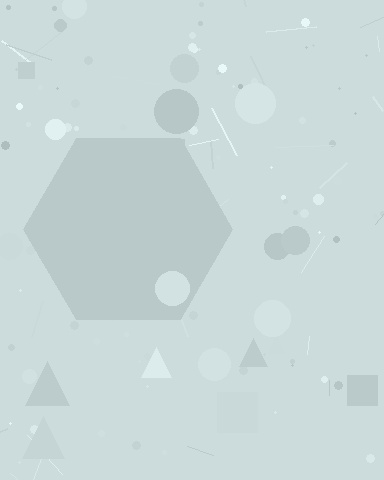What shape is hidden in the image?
A hexagon is hidden in the image.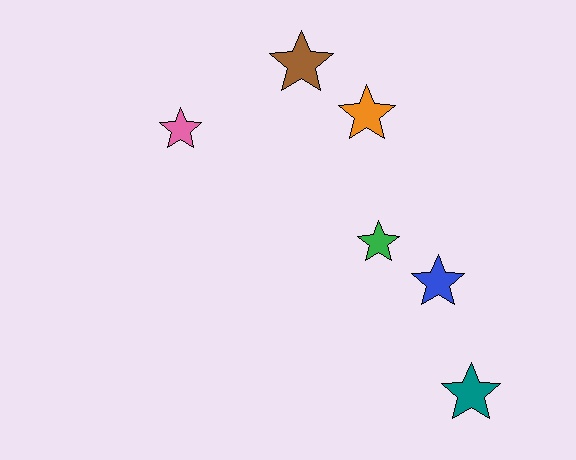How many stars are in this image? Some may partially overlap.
There are 6 stars.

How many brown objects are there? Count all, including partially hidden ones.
There is 1 brown object.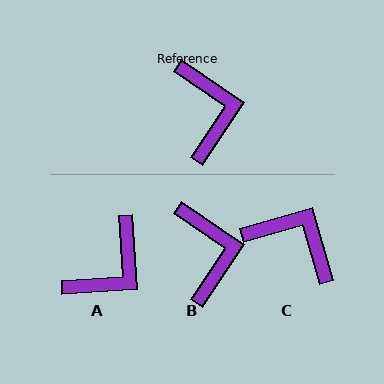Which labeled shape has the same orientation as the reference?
B.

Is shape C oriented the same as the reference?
No, it is off by about 50 degrees.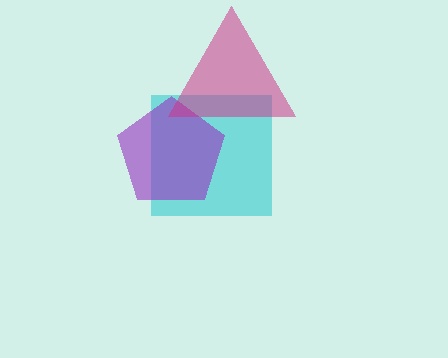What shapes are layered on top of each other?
The layered shapes are: a cyan square, a purple pentagon, a magenta triangle.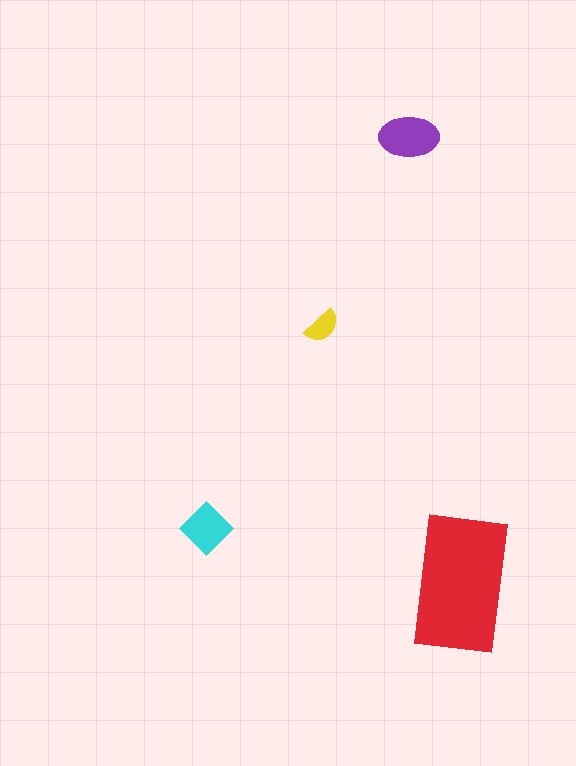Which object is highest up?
The purple ellipse is topmost.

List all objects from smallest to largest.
The yellow semicircle, the cyan diamond, the purple ellipse, the red rectangle.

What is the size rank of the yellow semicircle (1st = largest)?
4th.